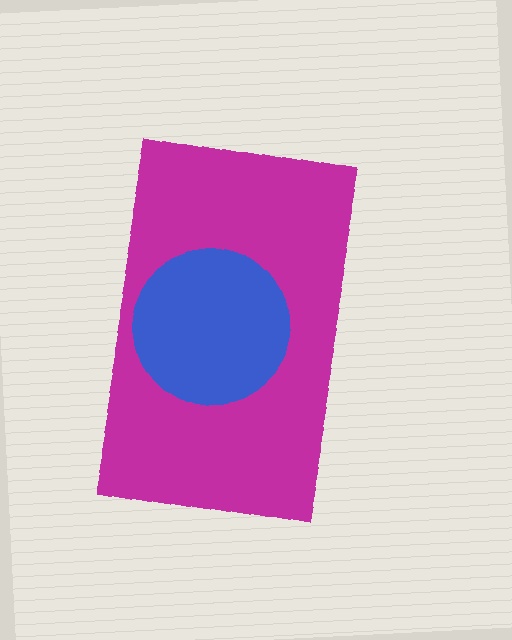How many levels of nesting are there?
2.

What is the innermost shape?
The blue circle.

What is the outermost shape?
The magenta rectangle.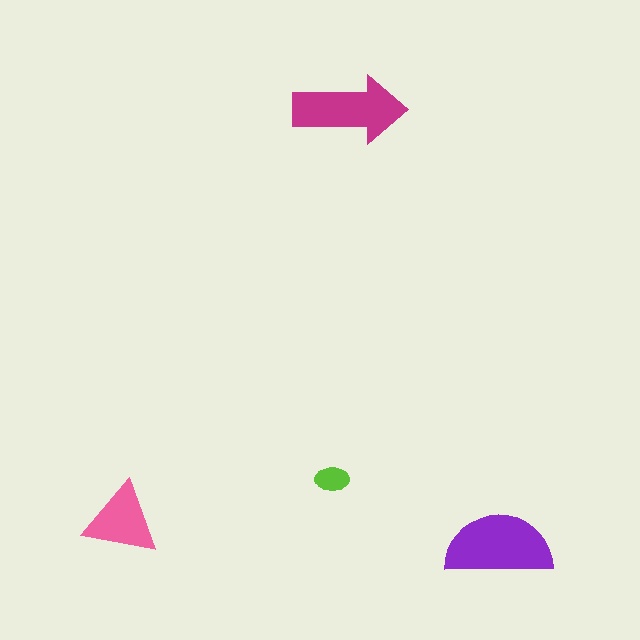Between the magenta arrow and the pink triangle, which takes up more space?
The magenta arrow.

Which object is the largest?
The purple semicircle.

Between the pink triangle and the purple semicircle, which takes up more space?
The purple semicircle.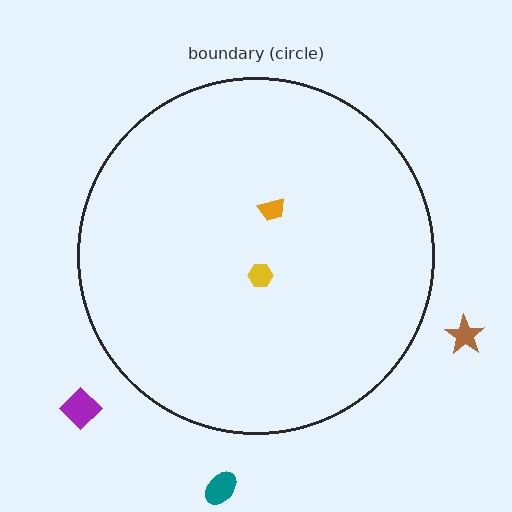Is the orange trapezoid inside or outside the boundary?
Inside.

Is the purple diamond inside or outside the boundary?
Outside.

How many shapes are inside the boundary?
2 inside, 3 outside.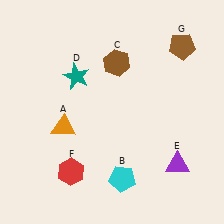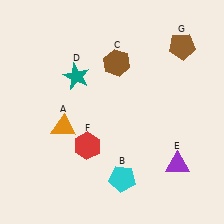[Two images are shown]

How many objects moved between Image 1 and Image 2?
1 object moved between the two images.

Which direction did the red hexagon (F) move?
The red hexagon (F) moved up.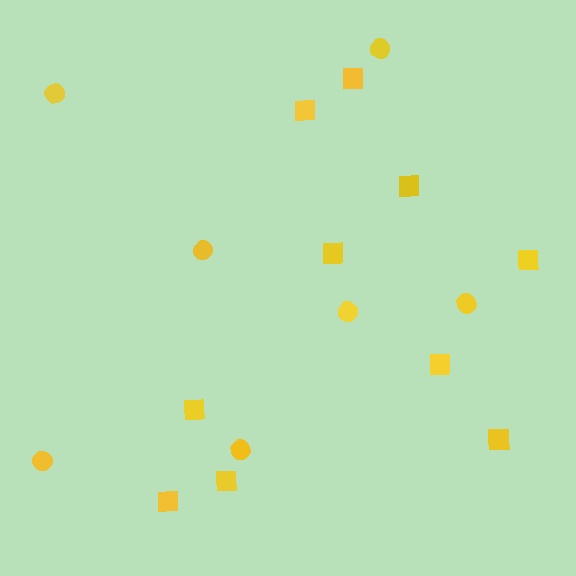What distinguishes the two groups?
There are 2 groups: one group of squares (10) and one group of circles (7).